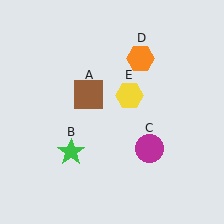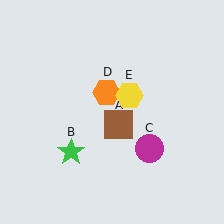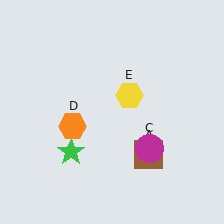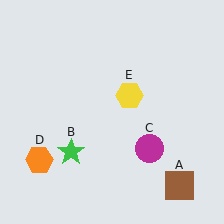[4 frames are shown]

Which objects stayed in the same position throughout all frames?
Green star (object B) and magenta circle (object C) and yellow hexagon (object E) remained stationary.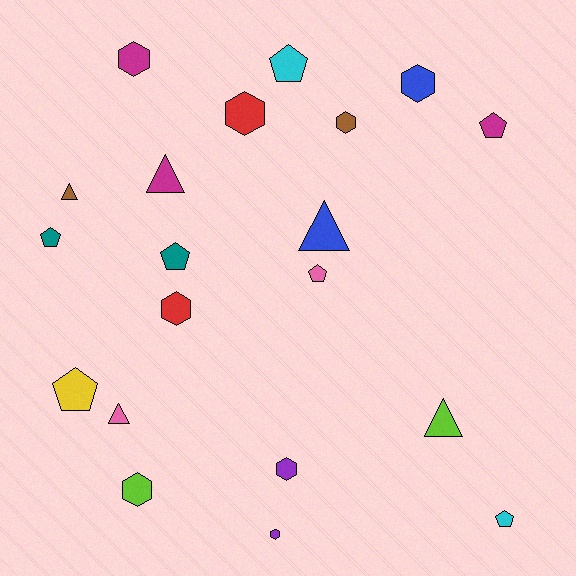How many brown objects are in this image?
There are 2 brown objects.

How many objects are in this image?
There are 20 objects.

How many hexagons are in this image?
There are 8 hexagons.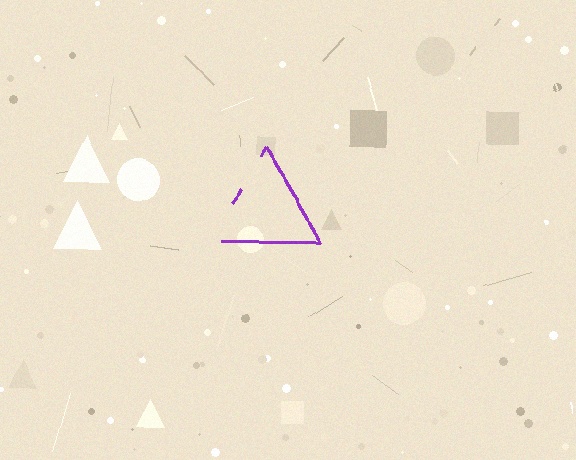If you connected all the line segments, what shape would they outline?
They would outline a triangle.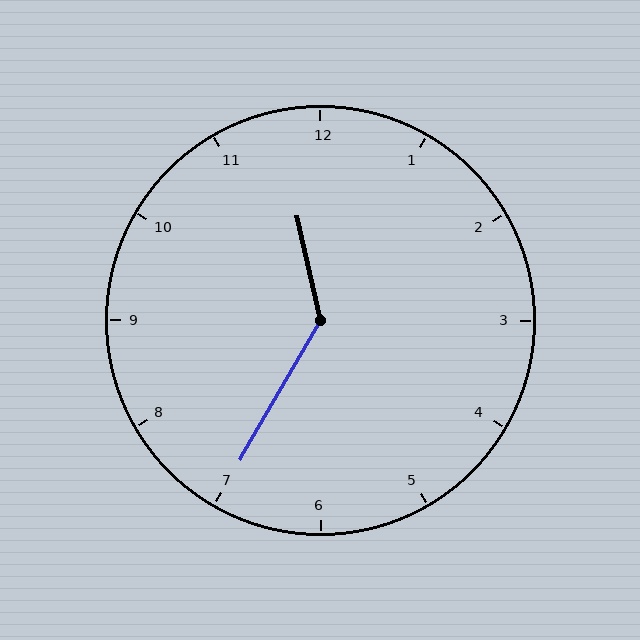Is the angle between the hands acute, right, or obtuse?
It is obtuse.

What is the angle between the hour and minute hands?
Approximately 138 degrees.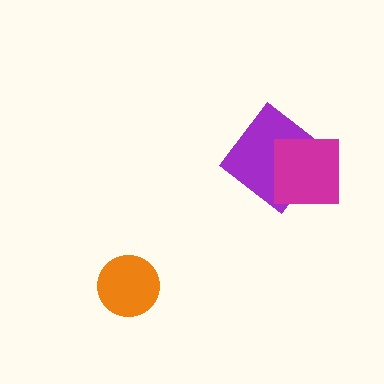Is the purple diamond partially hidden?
Yes, it is partially covered by another shape.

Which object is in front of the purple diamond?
The magenta square is in front of the purple diamond.